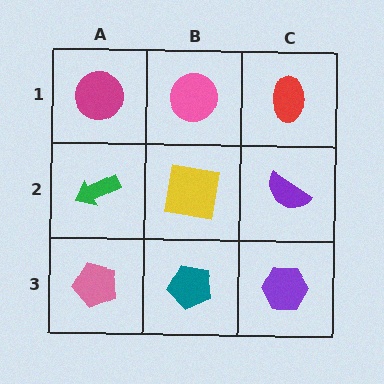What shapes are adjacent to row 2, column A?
A magenta circle (row 1, column A), a pink pentagon (row 3, column A), a yellow square (row 2, column B).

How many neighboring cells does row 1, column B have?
3.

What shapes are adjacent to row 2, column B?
A pink circle (row 1, column B), a teal pentagon (row 3, column B), a green arrow (row 2, column A), a purple semicircle (row 2, column C).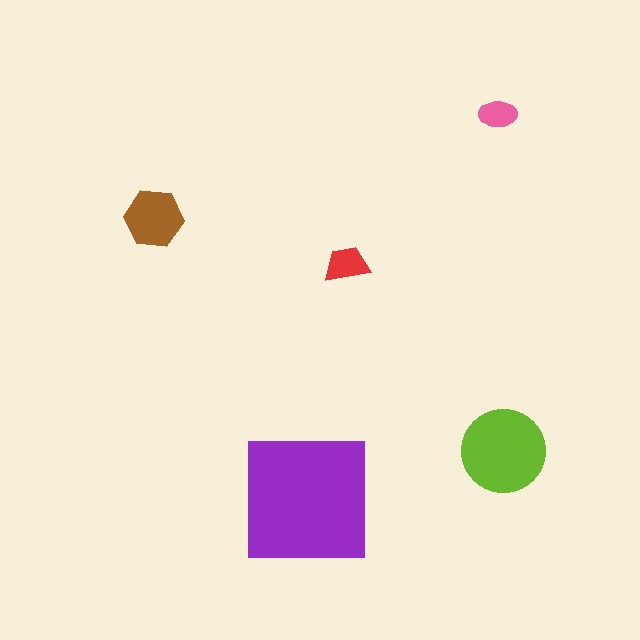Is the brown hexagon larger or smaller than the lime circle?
Smaller.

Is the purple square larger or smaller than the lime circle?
Larger.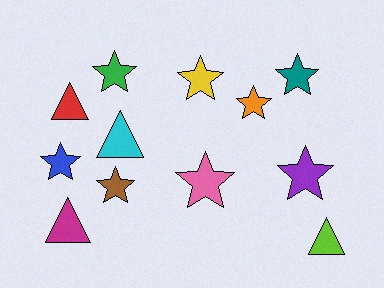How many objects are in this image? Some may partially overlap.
There are 12 objects.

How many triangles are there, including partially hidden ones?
There are 4 triangles.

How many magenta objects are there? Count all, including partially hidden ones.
There is 1 magenta object.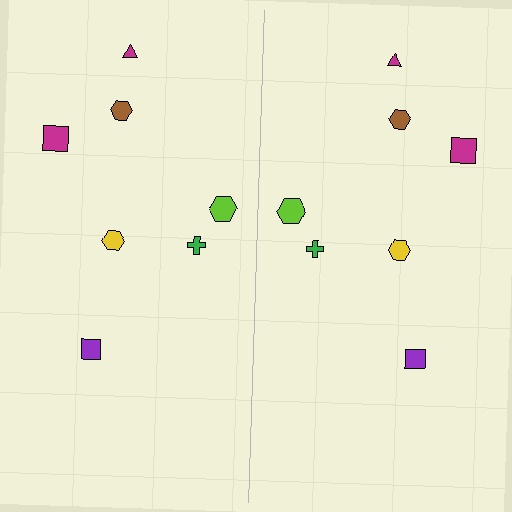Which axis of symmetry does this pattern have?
The pattern has a vertical axis of symmetry running through the center of the image.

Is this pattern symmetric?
Yes, this pattern has bilateral (reflection) symmetry.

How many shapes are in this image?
There are 14 shapes in this image.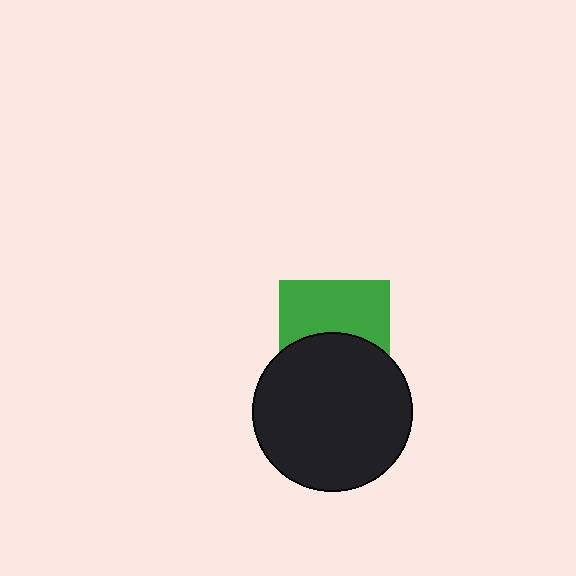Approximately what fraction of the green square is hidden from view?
Roughly 47% of the green square is hidden behind the black circle.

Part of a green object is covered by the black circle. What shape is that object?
It is a square.